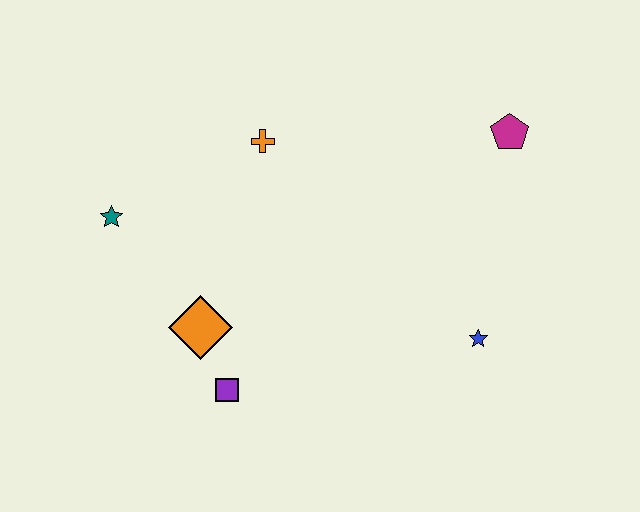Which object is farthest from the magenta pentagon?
The teal star is farthest from the magenta pentagon.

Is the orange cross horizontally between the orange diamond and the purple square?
No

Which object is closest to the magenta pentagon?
The blue star is closest to the magenta pentagon.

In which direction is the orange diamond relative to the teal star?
The orange diamond is below the teal star.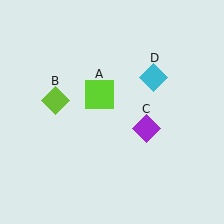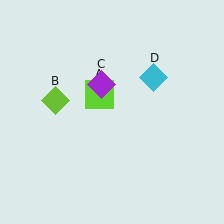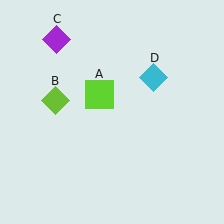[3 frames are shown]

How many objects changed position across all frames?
1 object changed position: purple diamond (object C).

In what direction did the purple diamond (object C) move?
The purple diamond (object C) moved up and to the left.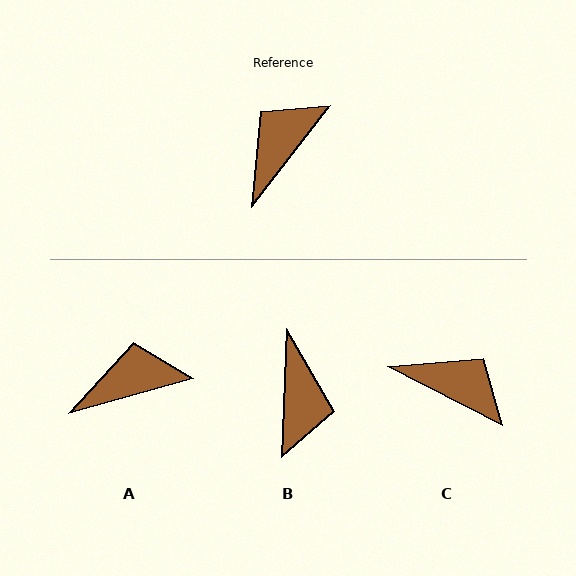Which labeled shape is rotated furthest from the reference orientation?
B, about 145 degrees away.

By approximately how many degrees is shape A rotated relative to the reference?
Approximately 37 degrees clockwise.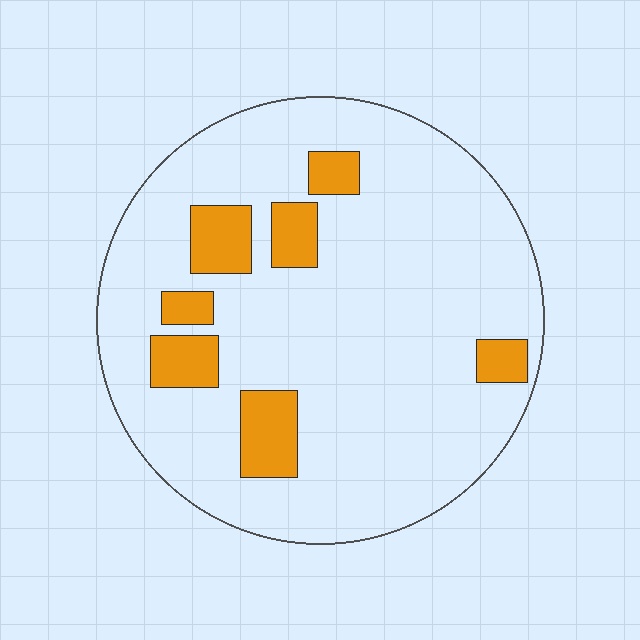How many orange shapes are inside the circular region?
7.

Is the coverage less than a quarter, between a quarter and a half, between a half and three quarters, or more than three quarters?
Less than a quarter.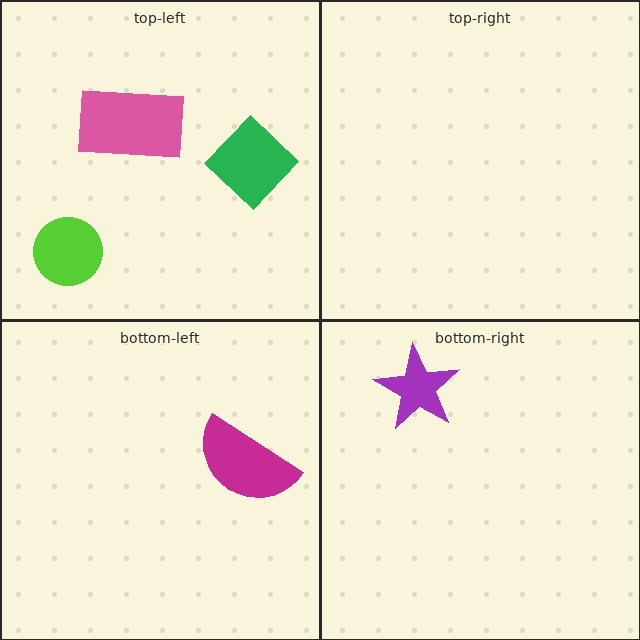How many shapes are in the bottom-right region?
1.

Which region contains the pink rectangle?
The top-left region.